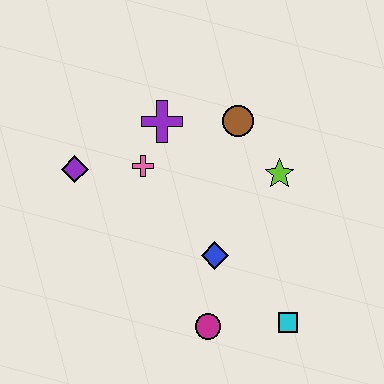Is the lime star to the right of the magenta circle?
Yes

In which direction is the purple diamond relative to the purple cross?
The purple diamond is to the left of the purple cross.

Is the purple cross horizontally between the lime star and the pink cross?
Yes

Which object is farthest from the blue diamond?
The purple diamond is farthest from the blue diamond.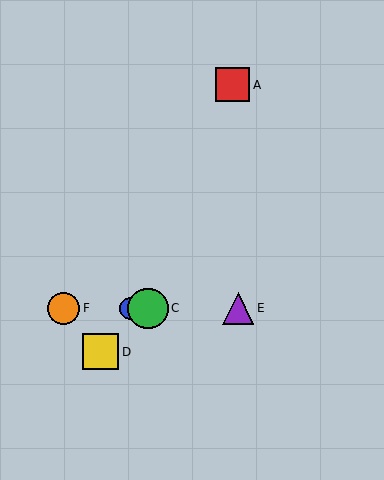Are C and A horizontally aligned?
No, C is at y≈308 and A is at y≈85.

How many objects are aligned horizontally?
4 objects (B, C, E, F) are aligned horizontally.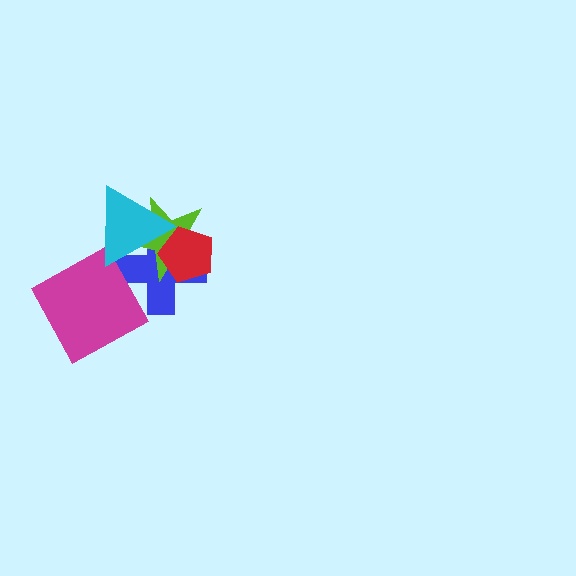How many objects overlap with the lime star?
3 objects overlap with the lime star.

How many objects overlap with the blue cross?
3 objects overlap with the blue cross.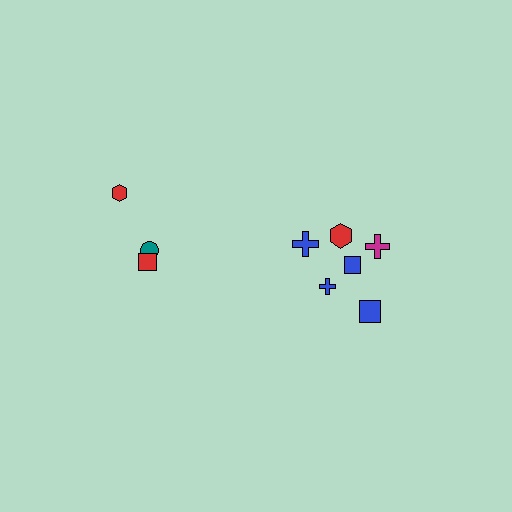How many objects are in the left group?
There are 3 objects.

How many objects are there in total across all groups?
There are 9 objects.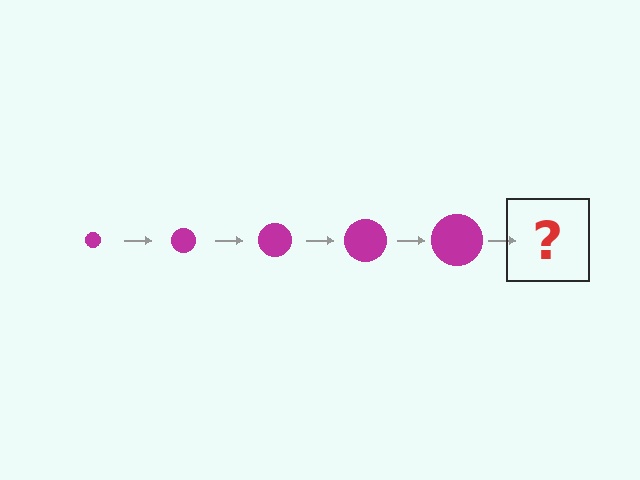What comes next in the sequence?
The next element should be a magenta circle, larger than the previous one.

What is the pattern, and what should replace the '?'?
The pattern is that the circle gets progressively larger each step. The '?' should be a magenta circle, larger than the previous one.